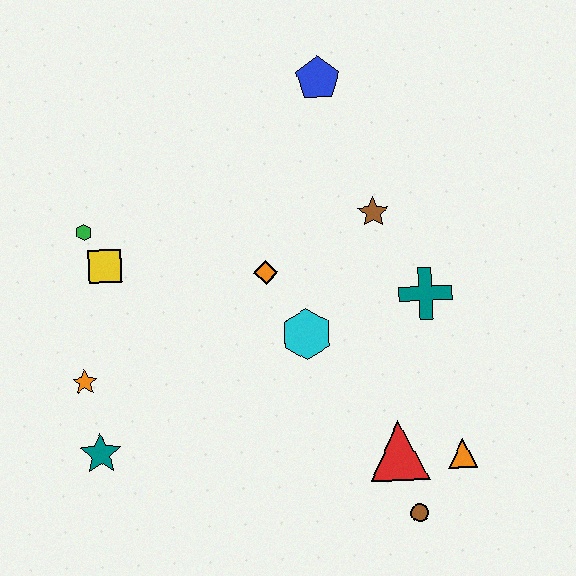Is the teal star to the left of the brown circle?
Yes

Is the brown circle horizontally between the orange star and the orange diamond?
No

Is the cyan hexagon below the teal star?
No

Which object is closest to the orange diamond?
The cyan hexagon is closest to the orange diamond.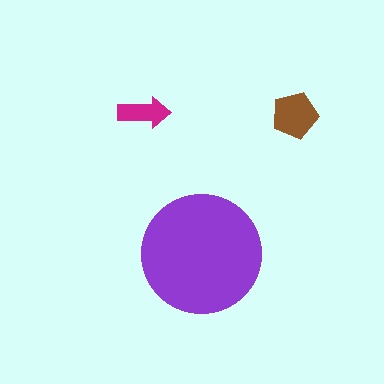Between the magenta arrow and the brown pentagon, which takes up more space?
The brown pentagon.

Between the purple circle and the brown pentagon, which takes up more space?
The purple circle.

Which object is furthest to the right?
The brown pentagon is rightmost.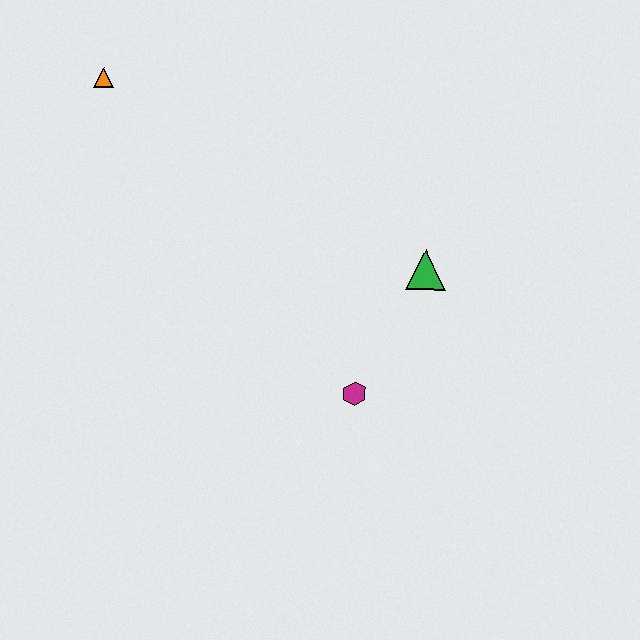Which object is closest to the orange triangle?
The green triangle is closest to the orange triangle.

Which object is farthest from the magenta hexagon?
The orange triangle is farthest from the magenta hexagon.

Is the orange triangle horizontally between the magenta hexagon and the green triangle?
No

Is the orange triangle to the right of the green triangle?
No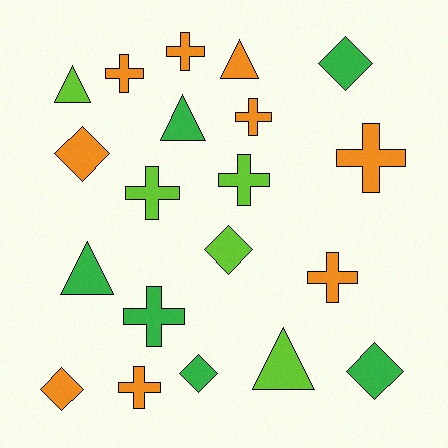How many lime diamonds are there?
There is 1 lime diamond.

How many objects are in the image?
There are 20 objects.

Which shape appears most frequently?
Cross, with 9 objects.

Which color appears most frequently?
Orange, with 9 objects.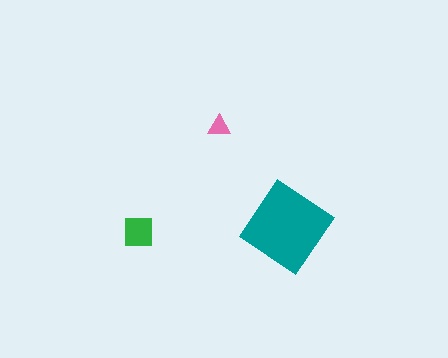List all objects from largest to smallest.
The teal diamond, the green square, the pink triangle.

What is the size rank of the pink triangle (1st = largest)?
3rd.